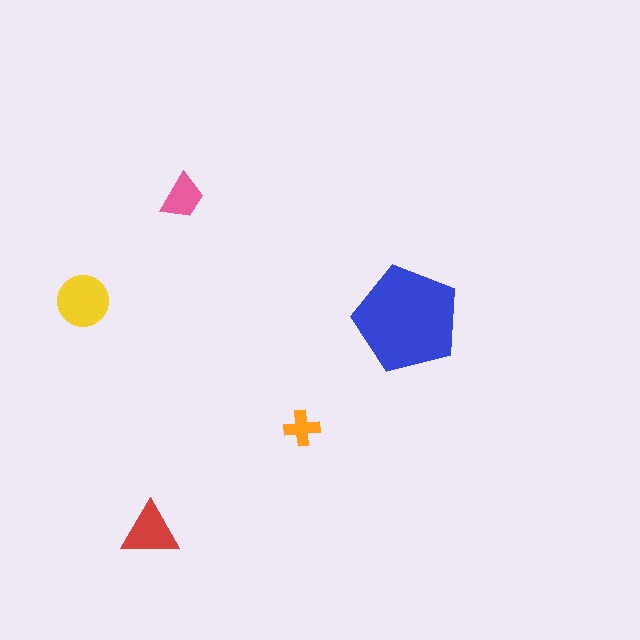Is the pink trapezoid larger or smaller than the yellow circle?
Smaller.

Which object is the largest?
The blue pentagon.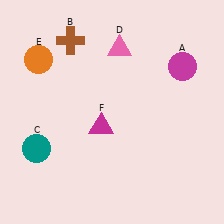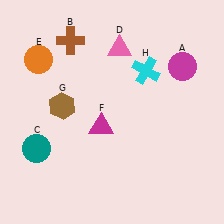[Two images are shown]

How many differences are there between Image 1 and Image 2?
There are 2 differences between the two images.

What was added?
A brown hexagon (G), a cyan cross (H) were added in Image 2.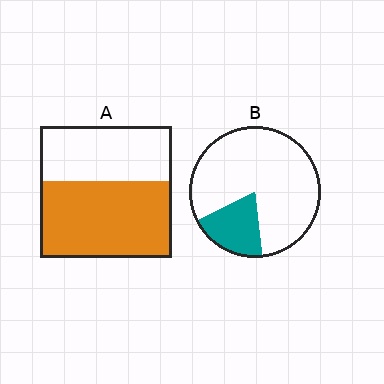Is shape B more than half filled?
No.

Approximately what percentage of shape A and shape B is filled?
A is approximately 60% and B is approximately 20%.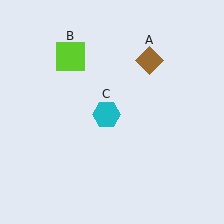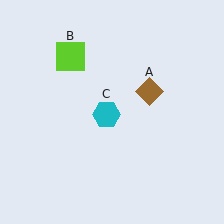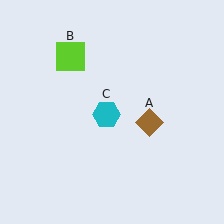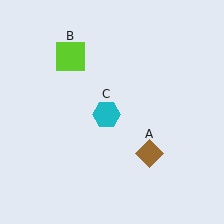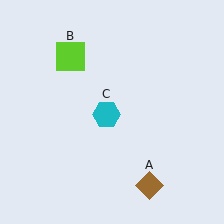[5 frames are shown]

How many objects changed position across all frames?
1 object changed position: brown diamond (object A).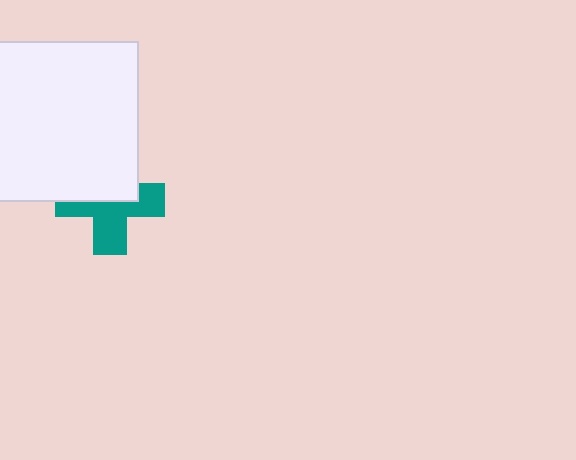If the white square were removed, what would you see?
You would see the complete teal cross.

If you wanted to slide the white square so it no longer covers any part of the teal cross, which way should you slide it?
Slide it up — that is the most direct way to separate the two shapes.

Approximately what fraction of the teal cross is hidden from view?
Roughly 44% of the teal cross is hidden behind the white square.